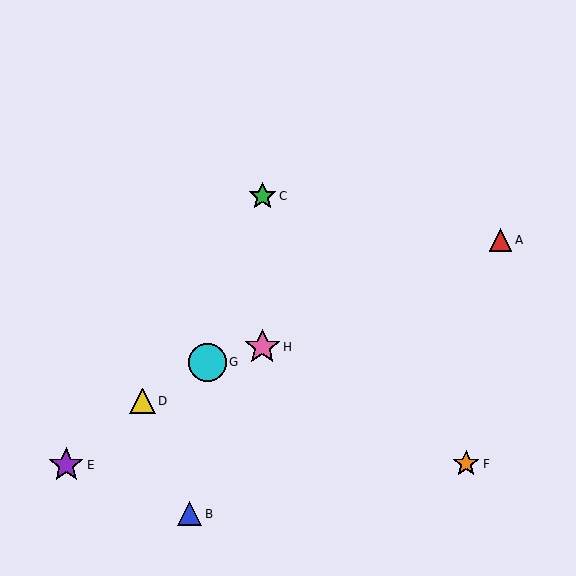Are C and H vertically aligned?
Yes, both are at x≈262.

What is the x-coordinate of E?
Object E is at x≈66.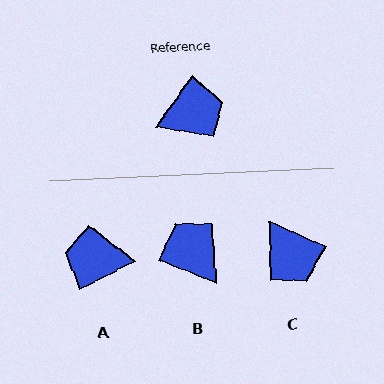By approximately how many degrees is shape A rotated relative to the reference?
Approximately 152 degrees counter-clockwise.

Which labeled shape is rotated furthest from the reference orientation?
A, about 152 degrees away.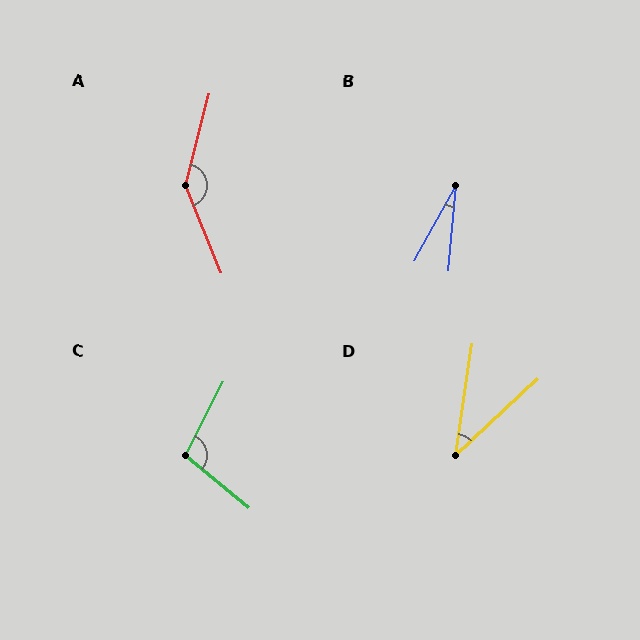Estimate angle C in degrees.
Approximately 103 degrees.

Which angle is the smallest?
B, at approximately 24 degrees.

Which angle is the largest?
A, at approximately 143 degrees.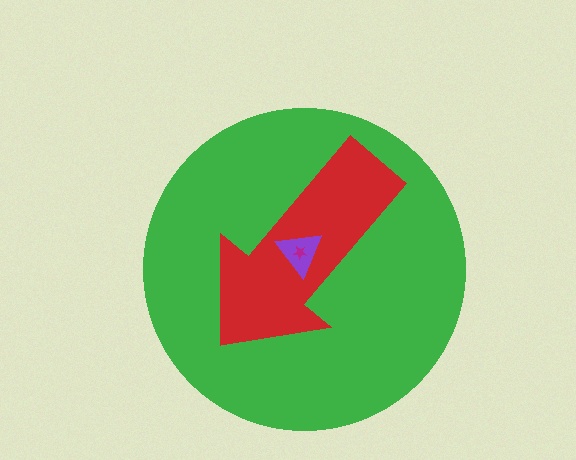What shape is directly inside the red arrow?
The purple triangle.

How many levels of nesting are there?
4.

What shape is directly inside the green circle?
The red arrow.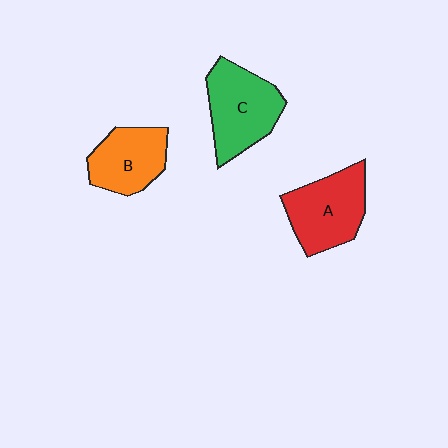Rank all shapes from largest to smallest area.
From largest to smallest: C (green), A (red), B (orange).